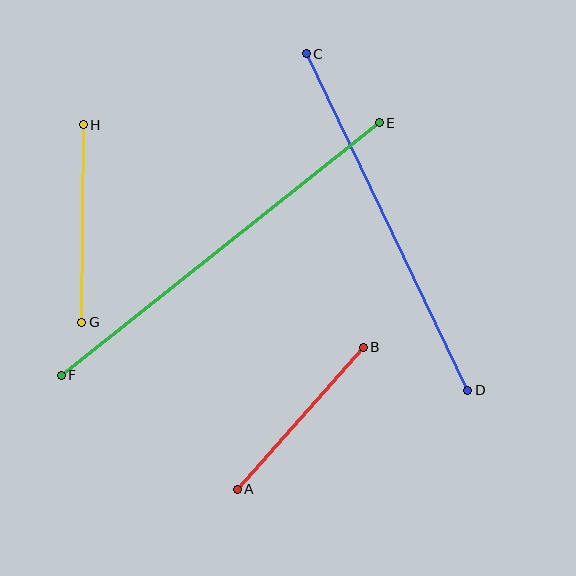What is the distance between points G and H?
The distance is approximately 198 pixels.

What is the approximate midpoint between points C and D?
The midpoint is at approximately (387, 222) pixels.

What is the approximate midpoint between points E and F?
The midpoint is at approximately (220, 249) pixels.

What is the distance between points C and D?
The distance is approximately 374 pixels.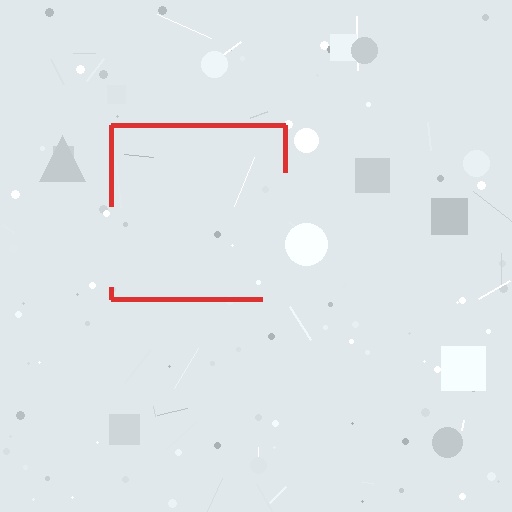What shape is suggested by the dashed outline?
The dashed outline suggests a square.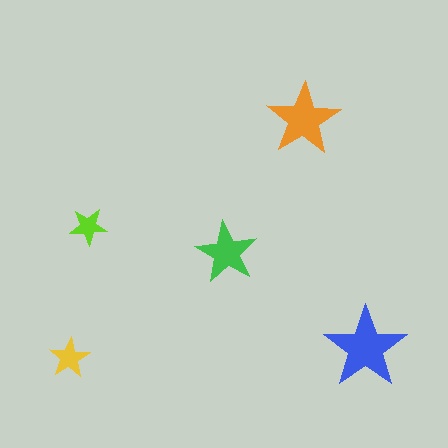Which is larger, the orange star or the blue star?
The blue one.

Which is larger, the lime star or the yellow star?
The yellow one.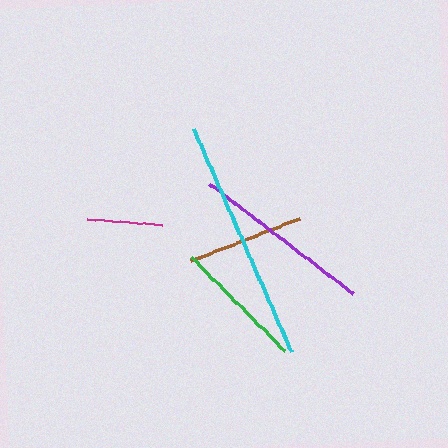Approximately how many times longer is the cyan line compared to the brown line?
The cyan line is approximately 2.1 times the length of the brown line.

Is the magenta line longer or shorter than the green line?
The green line is longer than the magenta line.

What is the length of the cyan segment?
The cyan segment is approximately 243 pixels long.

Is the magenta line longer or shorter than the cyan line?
The cyan line is longer than the magenta line.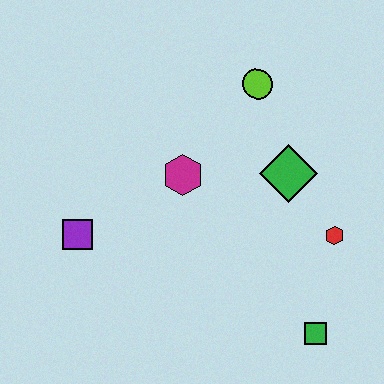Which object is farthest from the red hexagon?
The purple square is farthest from the red hexagon.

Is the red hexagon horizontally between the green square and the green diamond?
No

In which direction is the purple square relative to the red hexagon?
The purple square is to the left of the red hexagon.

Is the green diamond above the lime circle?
No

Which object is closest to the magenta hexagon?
The green diamond is closest to the magenta hexagon.